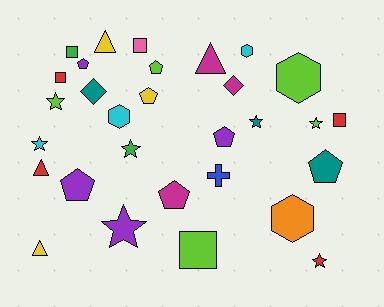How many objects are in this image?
There are 30 objects.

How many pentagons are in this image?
There are 7 pentagons.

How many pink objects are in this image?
There is 1 pink object.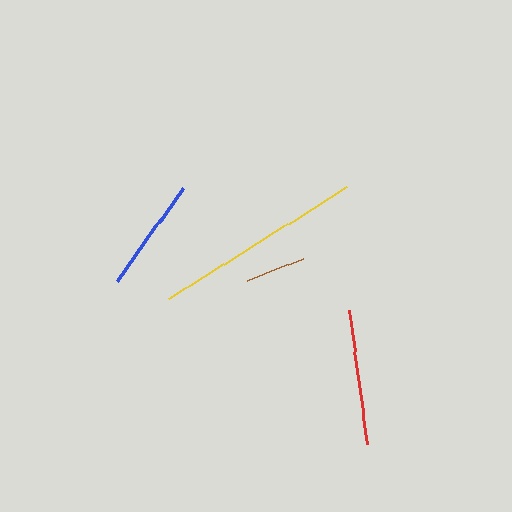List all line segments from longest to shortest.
From longest to shortest: yellow, red, blue, brown.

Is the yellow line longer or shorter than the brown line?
The yellow line is longer than the brown line.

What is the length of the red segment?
The red segment is approximately 135 pixels long.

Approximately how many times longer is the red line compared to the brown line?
The red line is approximately 2.2 times the length of the brown line.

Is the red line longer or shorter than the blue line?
The red line is longer than the blue line.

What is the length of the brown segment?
The brown segment is approximately 61 pixels long.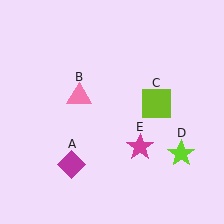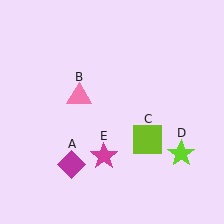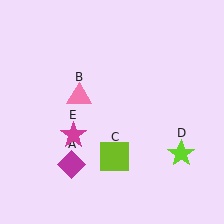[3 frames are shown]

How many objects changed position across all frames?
2 objects changed position: lime square (object C), magenta star (object E).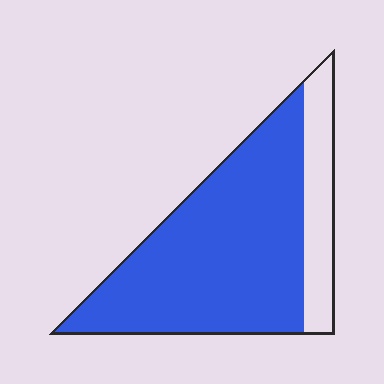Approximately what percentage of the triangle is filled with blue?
Approximately 80%.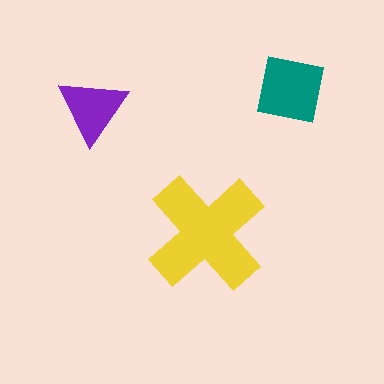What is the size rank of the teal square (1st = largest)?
2nd.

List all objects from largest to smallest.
The yellow cross, the teal square, the purple triangle.